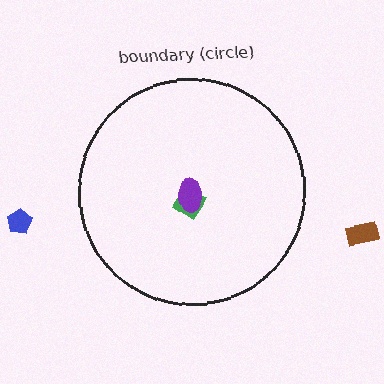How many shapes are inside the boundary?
2 inside, 2 outside.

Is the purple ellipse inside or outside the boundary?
Inside.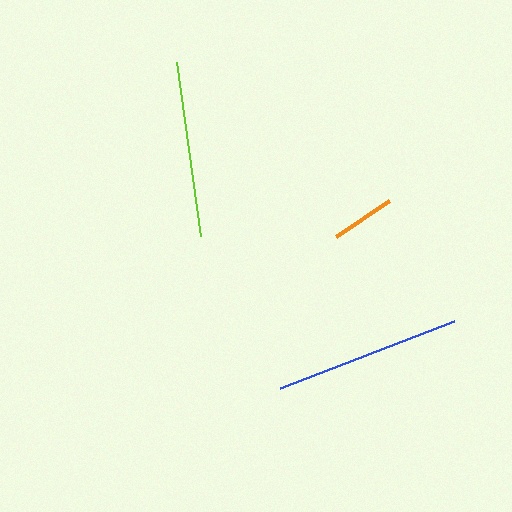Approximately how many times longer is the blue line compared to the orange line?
The blue line is approximately 2.9 times the length of the orange line.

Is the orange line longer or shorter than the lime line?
The lime line is longer than the orange line.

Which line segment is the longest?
The blue line is the longest at approximately 186 pixels.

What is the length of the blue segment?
The blue segment is approximately 186 pixels long.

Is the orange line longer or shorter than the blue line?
The blue line is longer than the orange line.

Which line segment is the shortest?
The orange line is the shortest at approximately 64 pixels.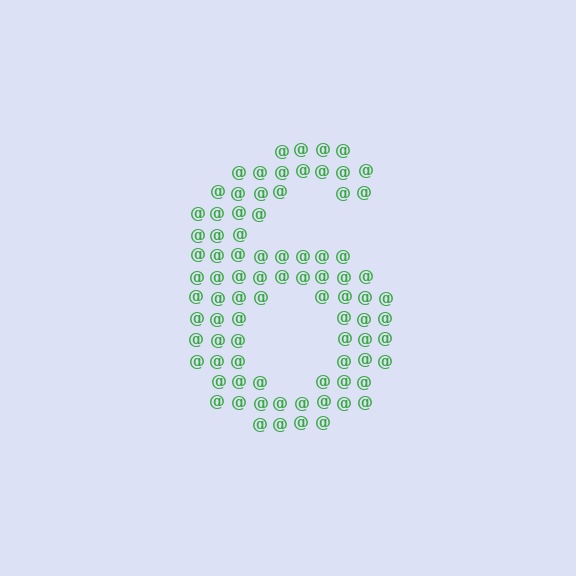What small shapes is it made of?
It is made of small at signs.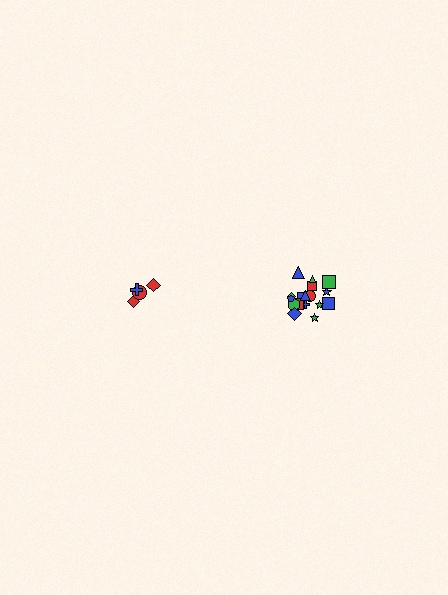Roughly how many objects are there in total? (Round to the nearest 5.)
Roughly 20 objects in total.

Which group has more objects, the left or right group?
The right group.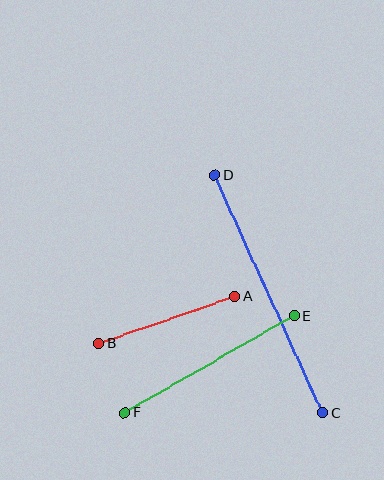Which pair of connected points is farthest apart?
Points C and D are farthest apart.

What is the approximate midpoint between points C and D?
The midpoint is at approximately (269, 294) pixels.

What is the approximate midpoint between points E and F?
The midpoint is at approximately (209, 364) pixels.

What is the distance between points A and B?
The distance is approximately 144 pixels.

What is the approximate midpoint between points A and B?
The midpoint is at approximately (167, 320) pixels.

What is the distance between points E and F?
The distance is approximately 195 pixels.